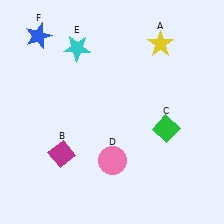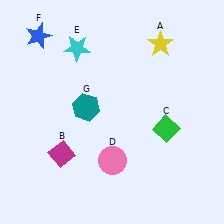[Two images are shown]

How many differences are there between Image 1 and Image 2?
There is 1 difference between the two images.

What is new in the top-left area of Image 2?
A teal hexagon (G) was added in the top-left area of Image 2.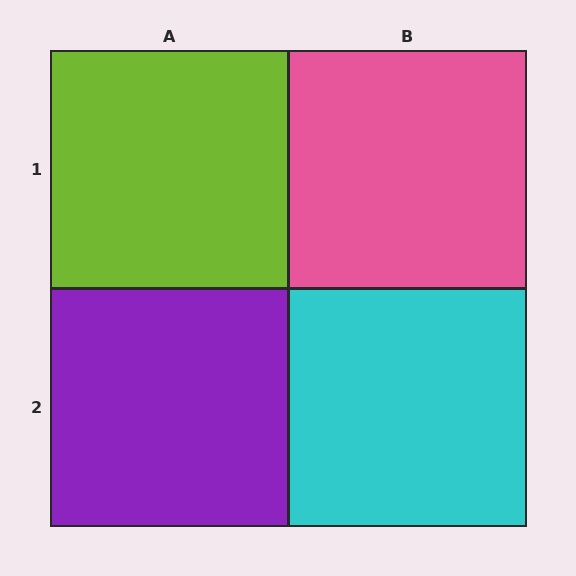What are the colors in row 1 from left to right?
Lime, pink.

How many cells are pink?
1 cell is pink.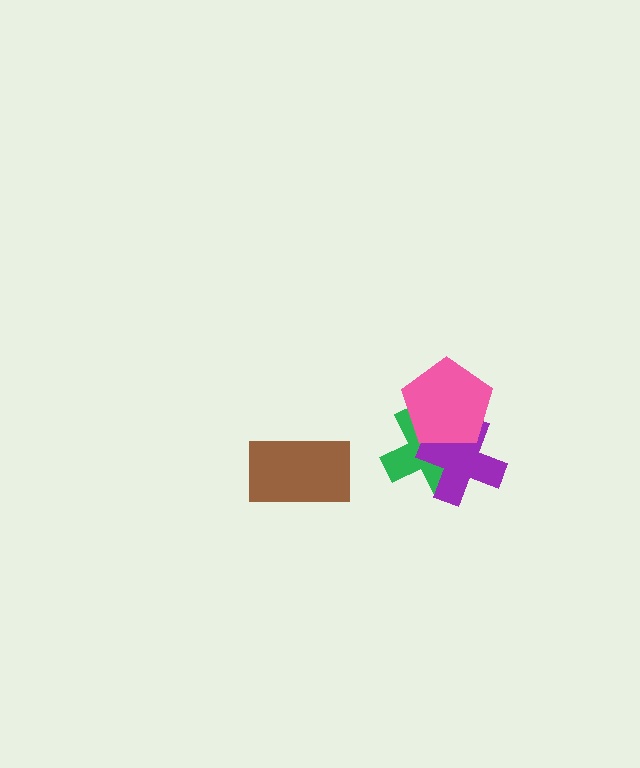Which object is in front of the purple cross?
The pink pentagon is in front of the purple cross.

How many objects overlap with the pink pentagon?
2 objects overlap with the pink pentagon.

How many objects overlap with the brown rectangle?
0 objects overlap with the brown rectangle.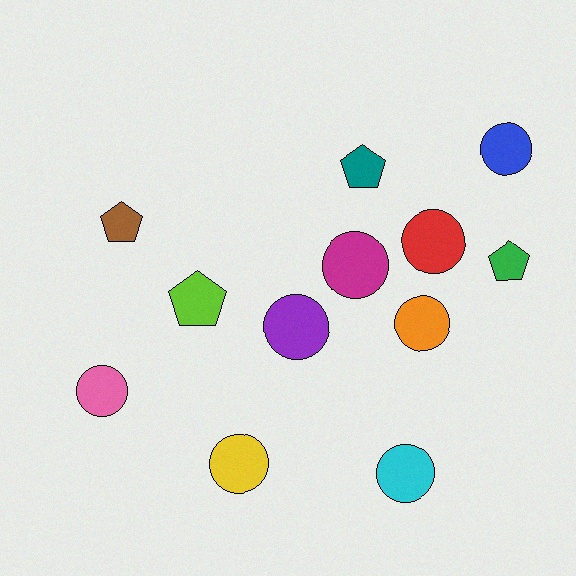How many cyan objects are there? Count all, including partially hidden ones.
There is 1 cyan object.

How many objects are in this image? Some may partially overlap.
There are 12 objects.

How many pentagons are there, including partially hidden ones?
There are 4 pentagons.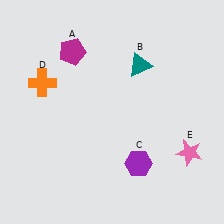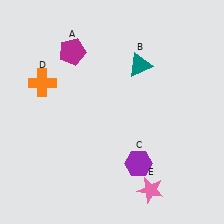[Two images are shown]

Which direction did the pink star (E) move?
The pink star (E) moved left.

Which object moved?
The pink star (E) moved left.